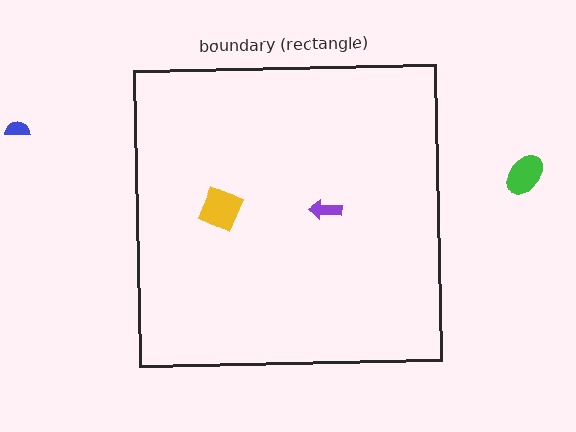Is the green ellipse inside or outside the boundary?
Outside.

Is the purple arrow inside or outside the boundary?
Inside.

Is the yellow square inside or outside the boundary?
Inside.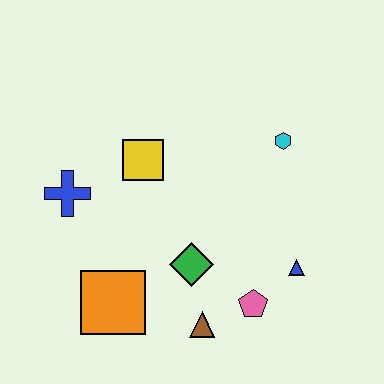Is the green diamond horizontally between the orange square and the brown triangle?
Yes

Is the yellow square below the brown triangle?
No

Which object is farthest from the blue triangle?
The blue cross is farthest from the blue triangle.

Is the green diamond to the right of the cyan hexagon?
No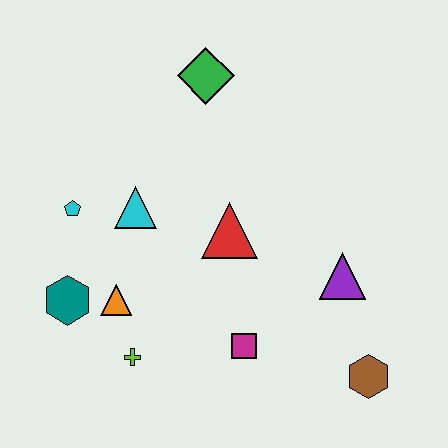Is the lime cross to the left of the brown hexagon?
Yes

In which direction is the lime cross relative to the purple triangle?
The lime cross is to the left of the purple triangle.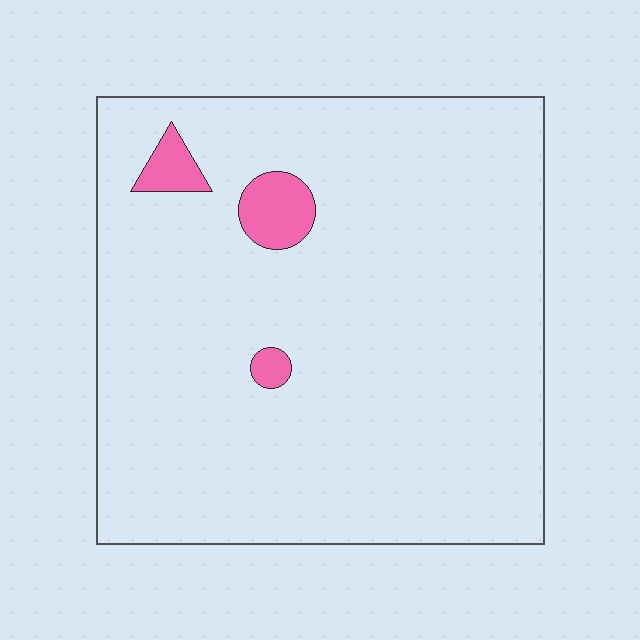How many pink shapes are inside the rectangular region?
3.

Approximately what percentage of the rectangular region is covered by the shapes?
Approximately 5%.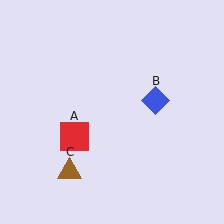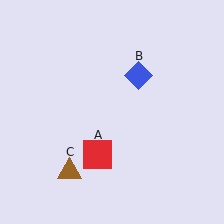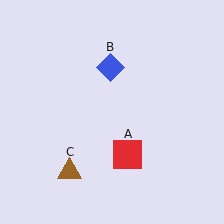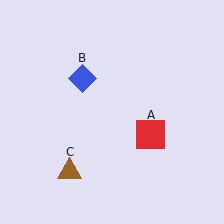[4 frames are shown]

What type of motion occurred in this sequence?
The red square (object A), blue diamond (object B) rotated counterclockwise around the center of the scene.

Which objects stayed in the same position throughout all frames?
Brown triangle (object C) remained stationary.